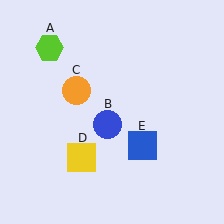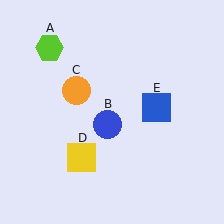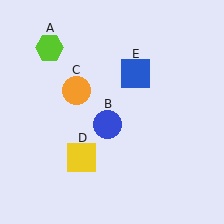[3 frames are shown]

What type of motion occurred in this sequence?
The blue square (object E) rotated counterclockwise around the center of the scene.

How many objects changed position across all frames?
1 object changed position: blue square (object E).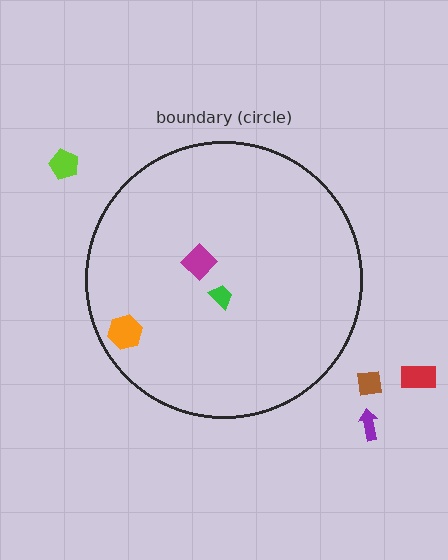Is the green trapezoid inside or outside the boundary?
Inside.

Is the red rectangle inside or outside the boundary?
Outside.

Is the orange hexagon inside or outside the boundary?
Inside.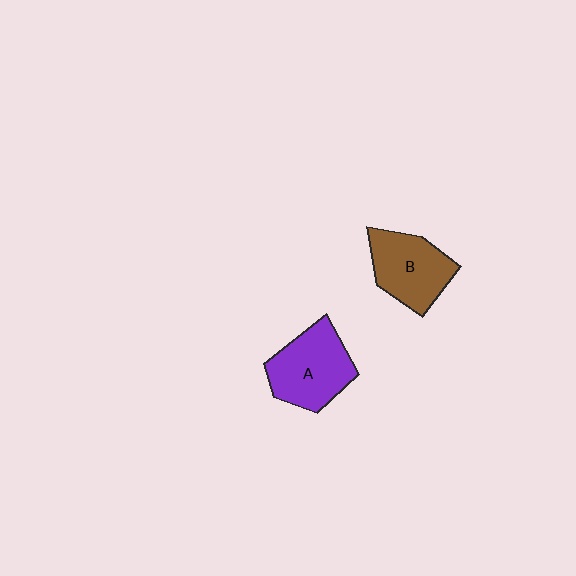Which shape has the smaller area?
Shape B (brown).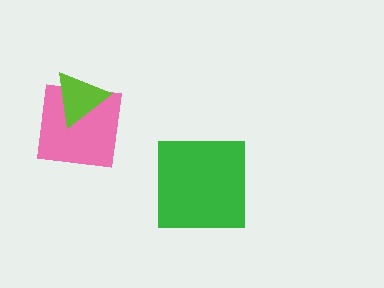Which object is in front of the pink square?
The lime triangle is in front of the pink square.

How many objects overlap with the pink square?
1 object overlaps with the pink square.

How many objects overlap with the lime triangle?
1 object overlaps with the lime triangle.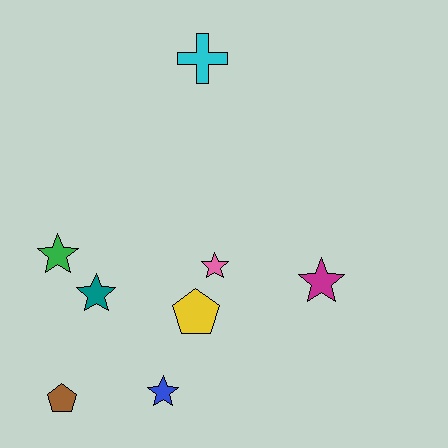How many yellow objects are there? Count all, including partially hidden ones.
There is 1 yellow object.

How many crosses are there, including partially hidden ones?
There is 1 cross.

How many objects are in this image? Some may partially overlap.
There are 8 objects.